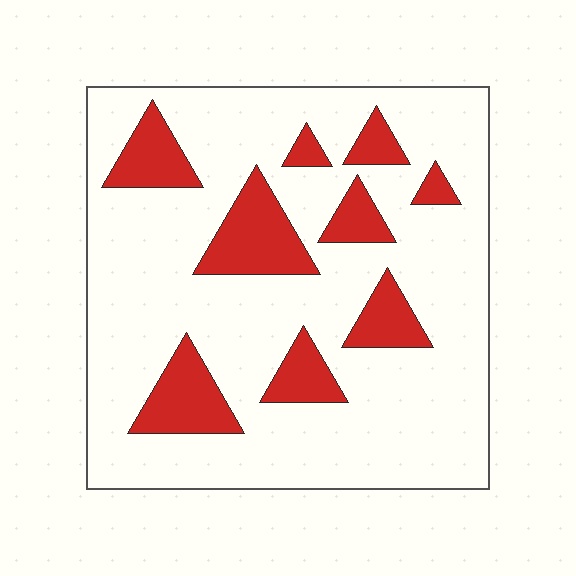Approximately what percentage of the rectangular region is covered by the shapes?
Approximately 20%.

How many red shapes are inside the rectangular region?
9.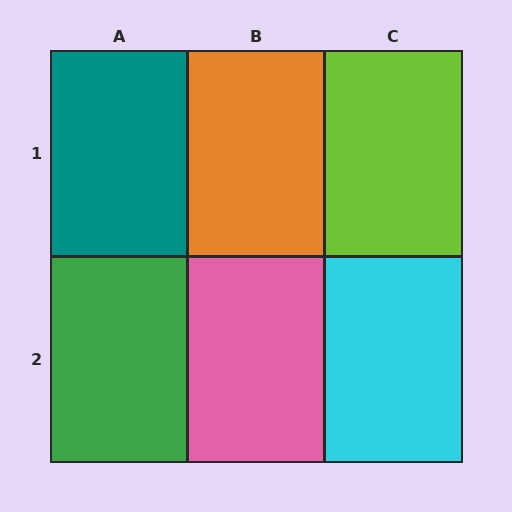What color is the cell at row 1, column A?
Teal.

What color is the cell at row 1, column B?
Orange.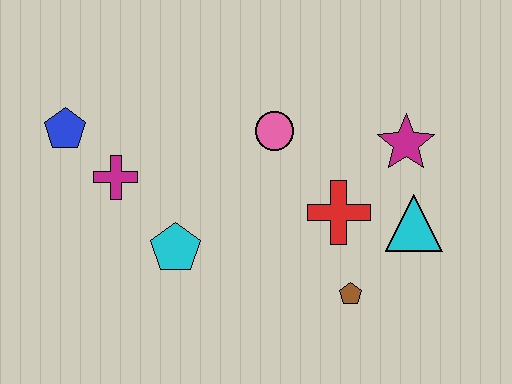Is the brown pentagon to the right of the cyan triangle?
No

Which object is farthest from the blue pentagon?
The cyan triangle is farthest from the blue pentagon.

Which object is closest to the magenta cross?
The blue pentagon is closest to the magenta cross.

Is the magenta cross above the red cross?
Yes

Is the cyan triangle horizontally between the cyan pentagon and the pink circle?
No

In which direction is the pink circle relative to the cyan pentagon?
The pink circle is above the cyan pentagon.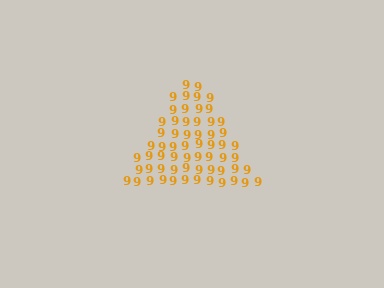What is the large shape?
The large shape is a triangle.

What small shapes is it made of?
It is made of small digit 9's.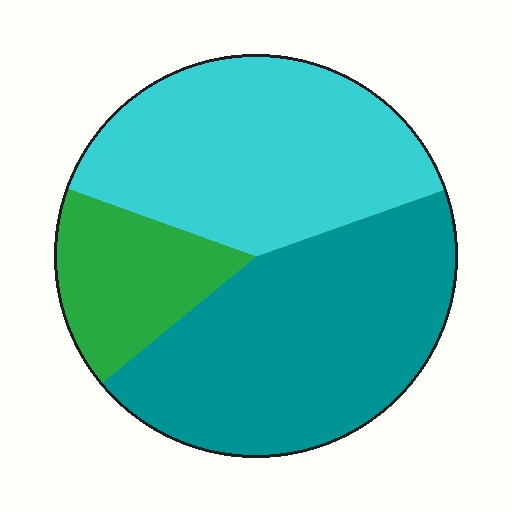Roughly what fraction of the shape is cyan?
Cyan covers roughly 40% of the shape.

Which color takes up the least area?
Green, at roughly 15%.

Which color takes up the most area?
Teal, at roughly 45%.